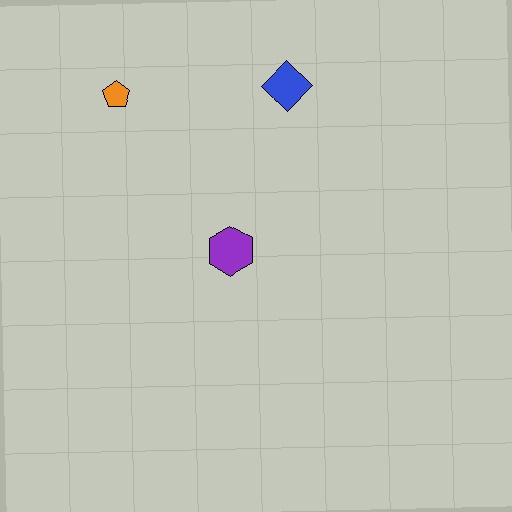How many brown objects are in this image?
There are no brown objects.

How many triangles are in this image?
There are no triangles.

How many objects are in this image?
There are 3 objects.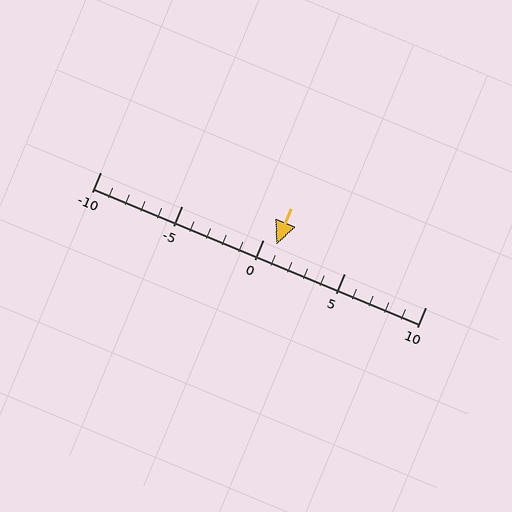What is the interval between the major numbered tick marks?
The major tick marks are spaced 5 units apart.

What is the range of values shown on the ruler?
The ruler shows values from -10 to 10.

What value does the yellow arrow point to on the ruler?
The yellow arrow points to approximately 1.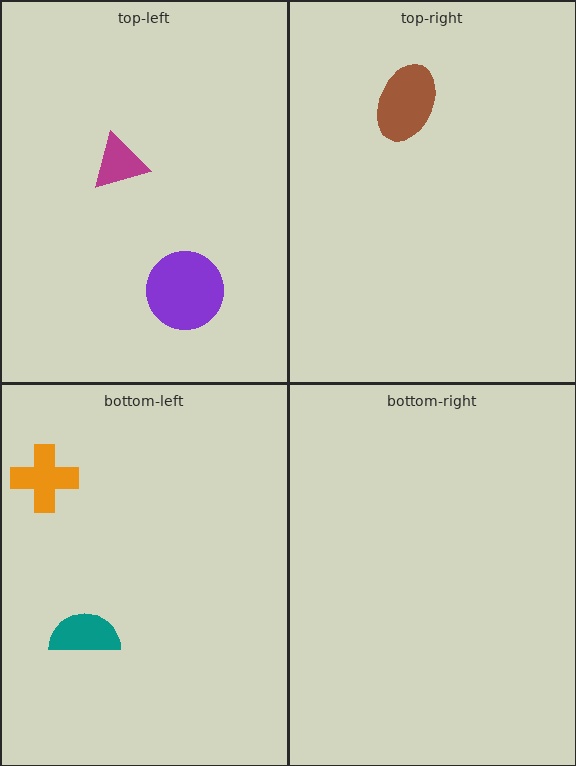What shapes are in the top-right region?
The brown ellipse.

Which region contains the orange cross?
The bottom-left region.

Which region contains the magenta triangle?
The top-left region.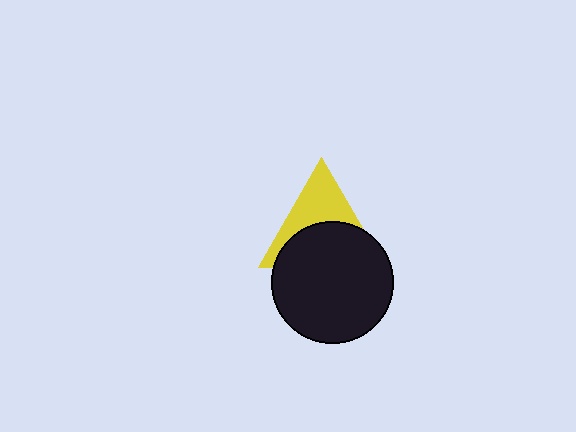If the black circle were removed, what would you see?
You would see the complete yellow triangle.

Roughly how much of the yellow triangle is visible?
About half of it is visible (roughly 46%).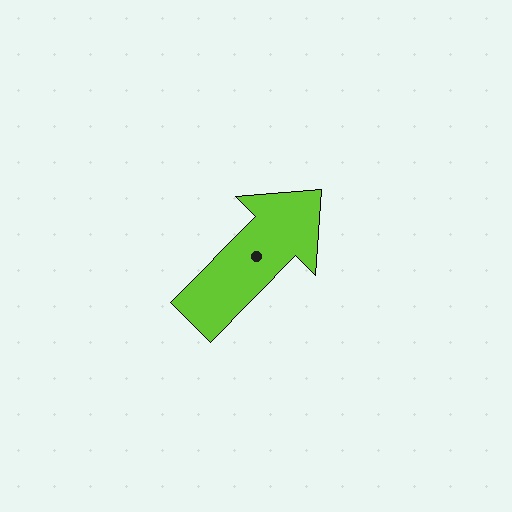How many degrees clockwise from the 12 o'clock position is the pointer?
Approximately 45 degrees.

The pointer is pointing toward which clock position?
Roughly 1 o'clock.